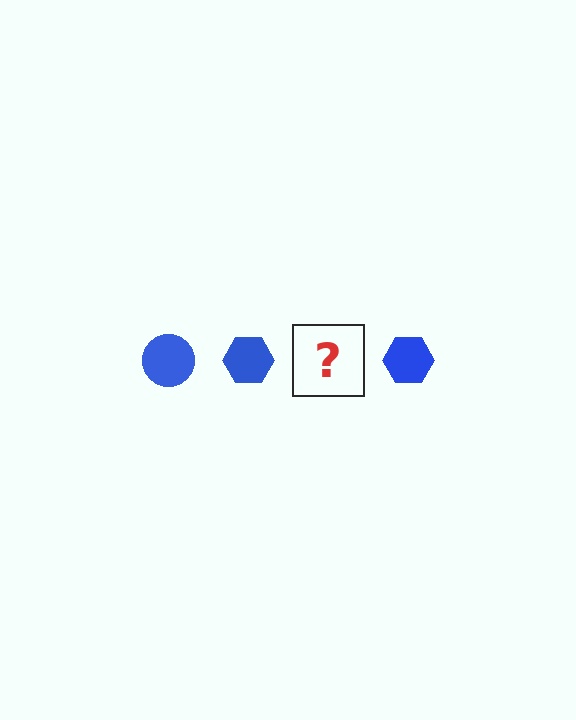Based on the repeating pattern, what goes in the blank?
The blank should be a blue circle.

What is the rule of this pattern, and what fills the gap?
The rule is that the pattern cycles through circle, hexagon shapes in blue. The gap should be filled with a blue circle.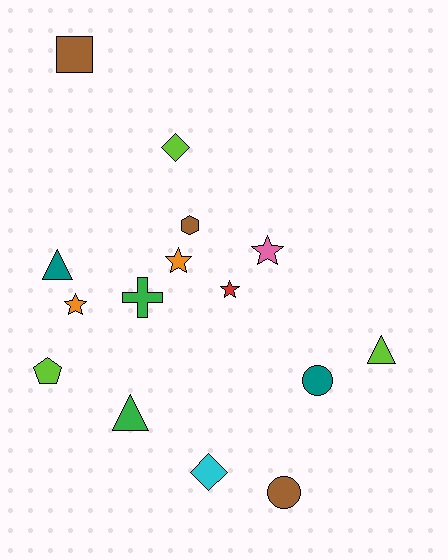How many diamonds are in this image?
There are 2 diamonds.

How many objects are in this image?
There are 15 objects.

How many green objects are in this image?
There are 2 green objects.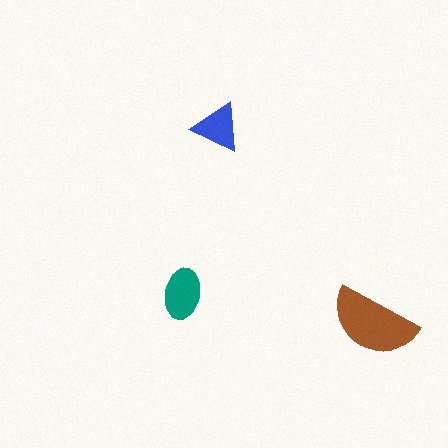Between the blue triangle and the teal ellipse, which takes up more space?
The teal ellipse.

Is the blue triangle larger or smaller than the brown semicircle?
Smaller.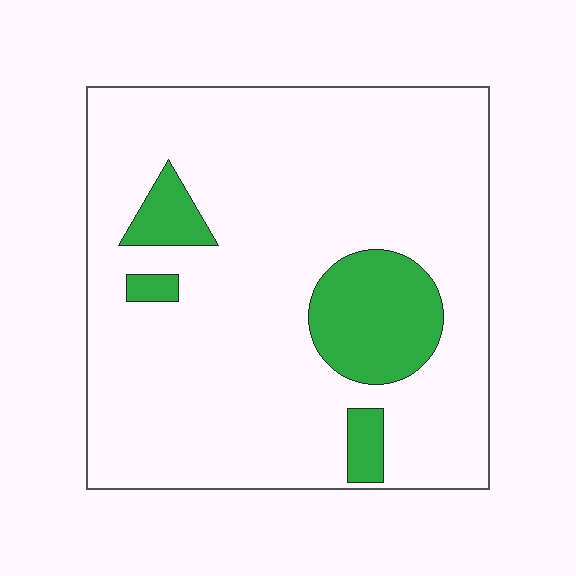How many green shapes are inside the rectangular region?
4.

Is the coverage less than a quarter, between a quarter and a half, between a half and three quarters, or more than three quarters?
Less than a quarter.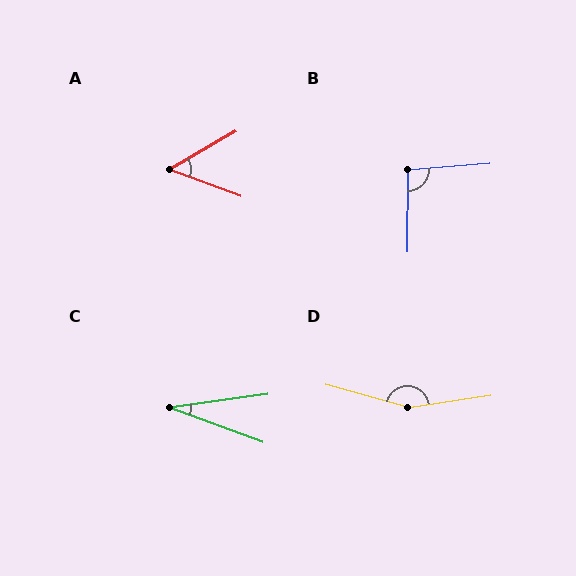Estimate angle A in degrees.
Approximately 51 degrees.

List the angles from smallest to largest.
C (28°), A (51°), B (95°), D (156°).